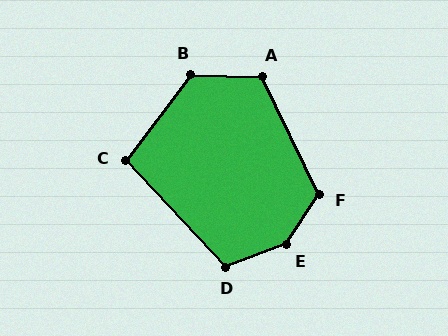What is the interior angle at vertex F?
Approximately 121 degrees (obtuse).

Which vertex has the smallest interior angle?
C, at approximately 99 degrees.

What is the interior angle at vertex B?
Approximately 126 degrees (obtuse).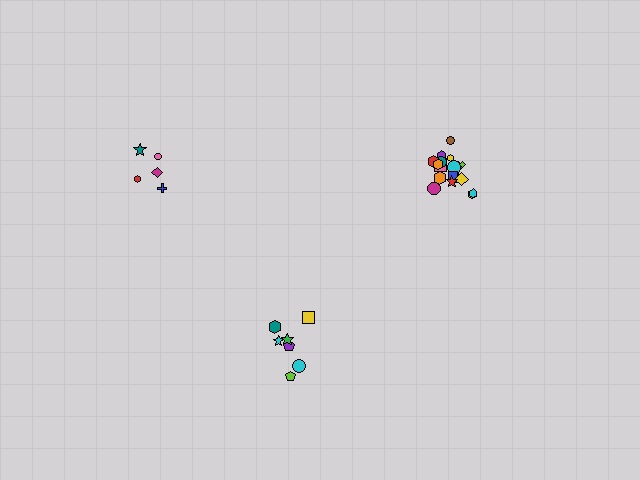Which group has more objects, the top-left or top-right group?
The top-right group.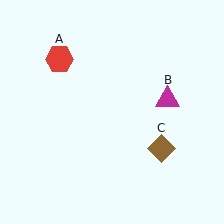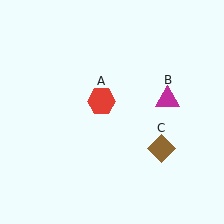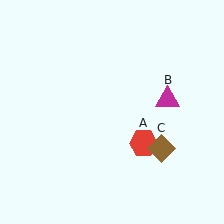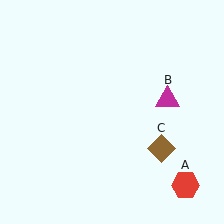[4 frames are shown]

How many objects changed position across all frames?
1 object changed position: red hexagon (object A).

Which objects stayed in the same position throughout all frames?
Magenta triangle (object B) and brown diamond (object C) remained stationary.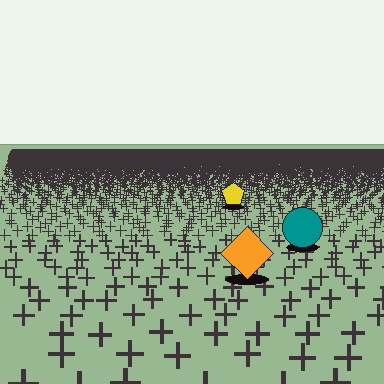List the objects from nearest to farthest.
From nearest to farthest: the orange diamond, the teal circle, the yellow pentagon.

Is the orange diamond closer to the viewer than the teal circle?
Yes. The orange diamond is closer — you can tell from the texture gradient: the ground texture is coarser near it.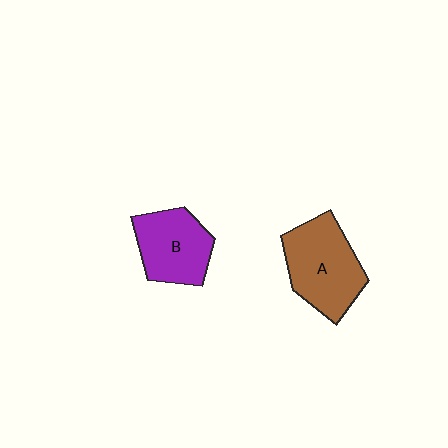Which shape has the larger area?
Shape A (brown).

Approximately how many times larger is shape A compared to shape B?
Approximately 1.2 times.